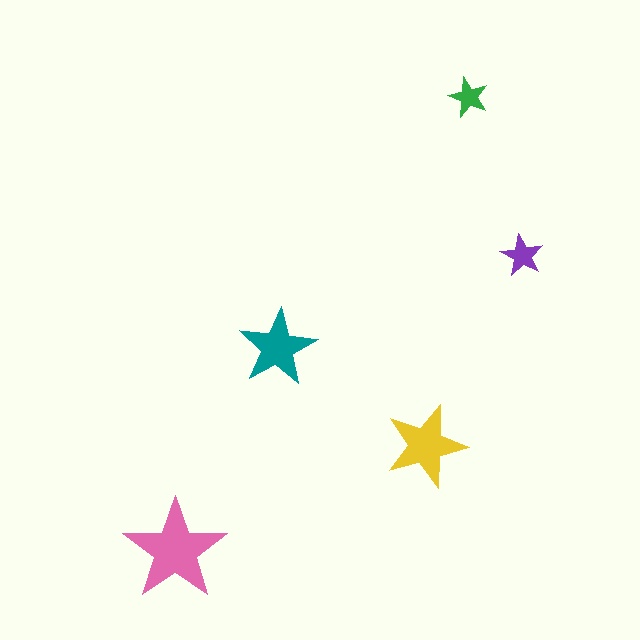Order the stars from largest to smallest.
the pink one, the yellow one, the teal one, the purple one, the green one.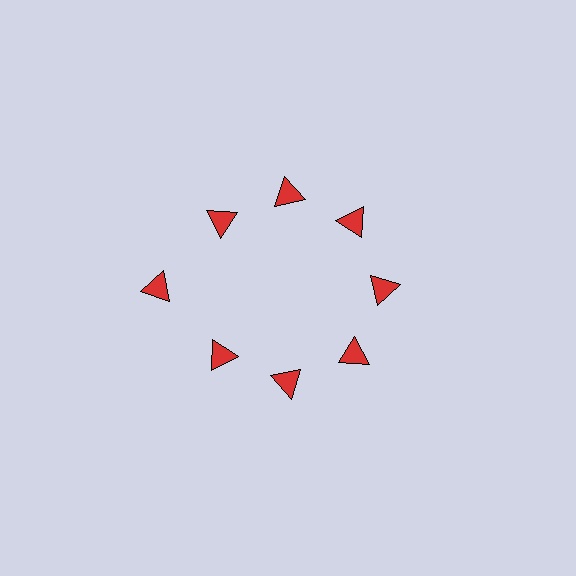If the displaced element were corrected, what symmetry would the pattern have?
It would have 8-fold rotational symmetry — the pattern would map onto itself every 45 degrees.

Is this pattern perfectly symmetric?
No. The 8 red triangles are arranged in a ring, but one element near the 9 o'clock position is pushed outward from the center, breaking the 8-fold rotational symmetry.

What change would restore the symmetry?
The symmetry would be restored by moving it inward, back onto the ring so that all 8 triangles sit at equal angles and equal distance from the center.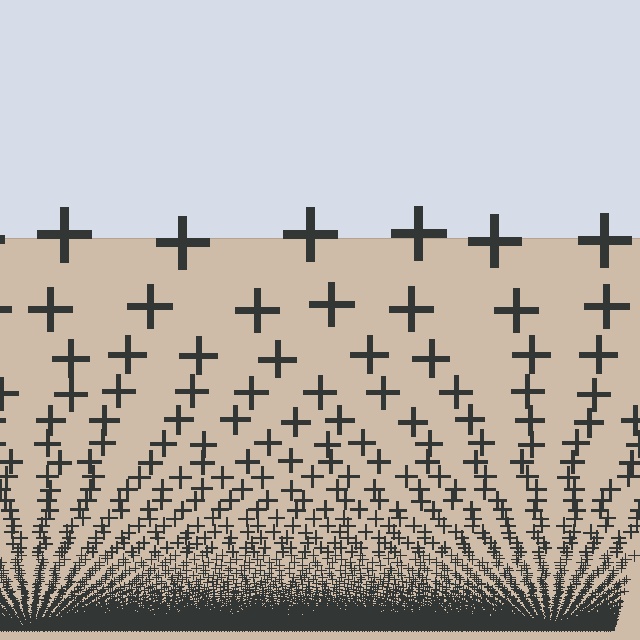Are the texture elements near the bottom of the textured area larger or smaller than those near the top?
Smaller. The gradient is inverted — elements near the bottom are smaller and denser.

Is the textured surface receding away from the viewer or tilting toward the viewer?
The surface appears to tilt toward the viewer. Texture elements get larger and sparser toward the top.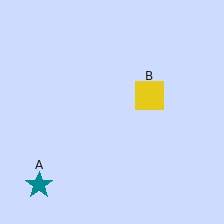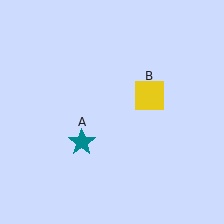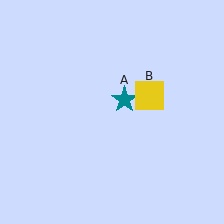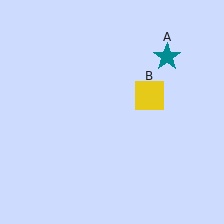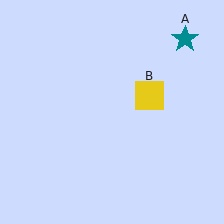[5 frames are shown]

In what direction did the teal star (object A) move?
The teal star (object A) moved up and to the right.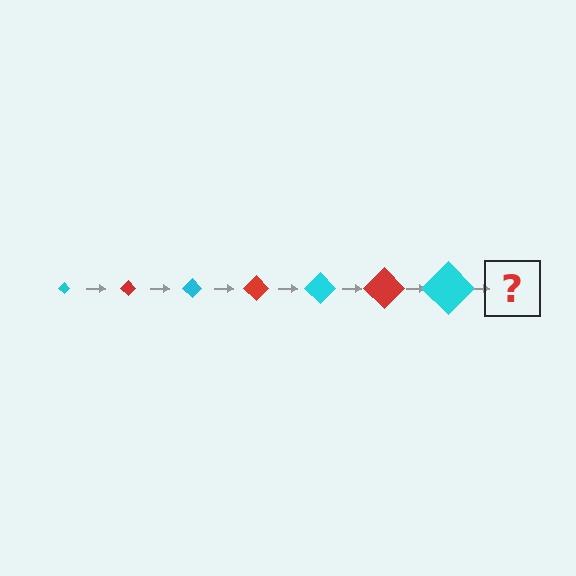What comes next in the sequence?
The next element should be a red diamond, larger than the previous one.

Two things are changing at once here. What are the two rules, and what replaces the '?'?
The two rules are that the diamond grows larger each step and the color cycles through cyan and red. The '?' should be a red diamond, larger than the previous one.